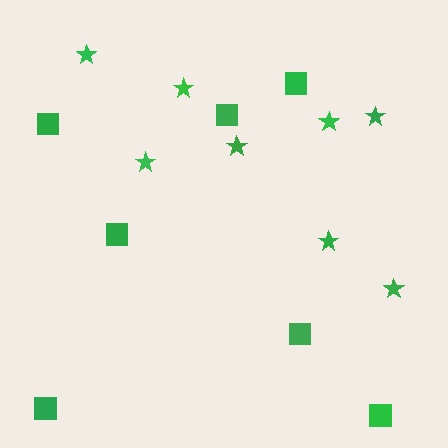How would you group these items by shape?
There are 2 groups: one group of stars (8) and one group of squares (7).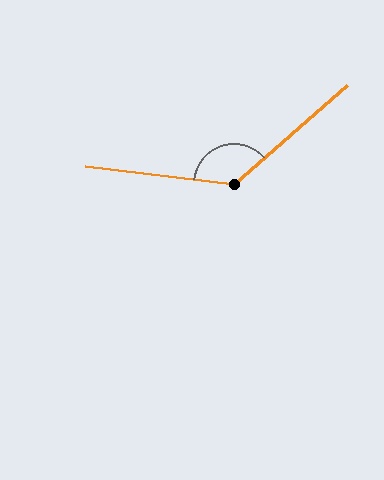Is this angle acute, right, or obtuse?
It is obtuse.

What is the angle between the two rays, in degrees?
Approximately 132 degrees.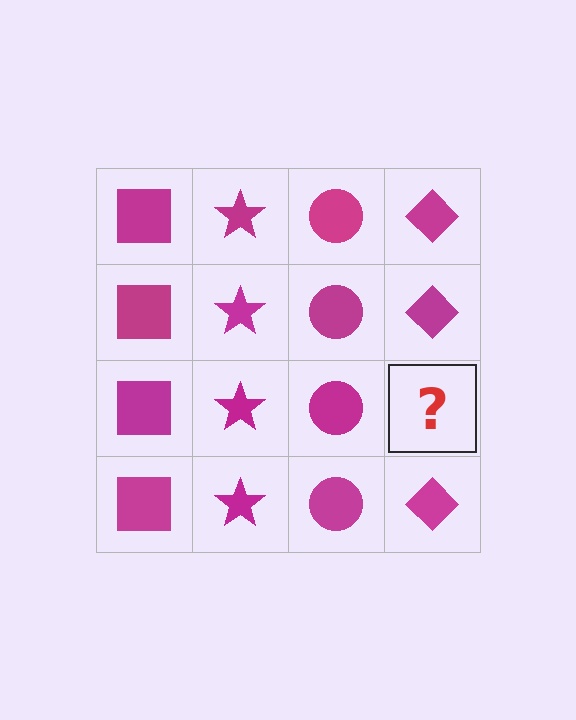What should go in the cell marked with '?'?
The missing cell should contain a magenta diamond.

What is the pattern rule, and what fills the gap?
The rule is that each column has a consistent shape. The gap should be filled with a magenta diamond.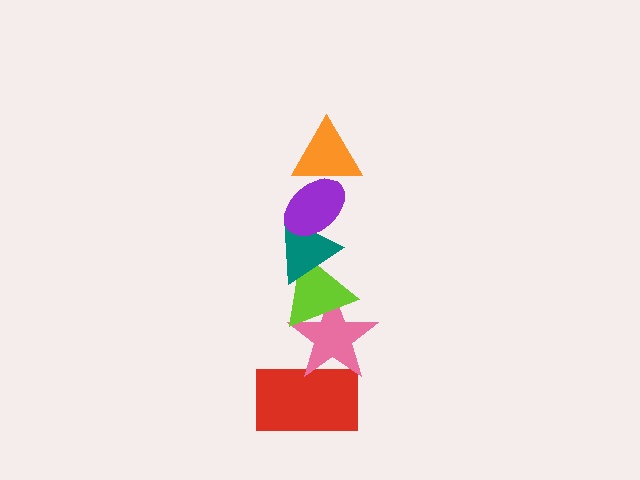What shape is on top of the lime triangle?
The teal triangle is on top of the lime triangle.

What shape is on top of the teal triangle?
The purple ellipse is on top of the teal triangle.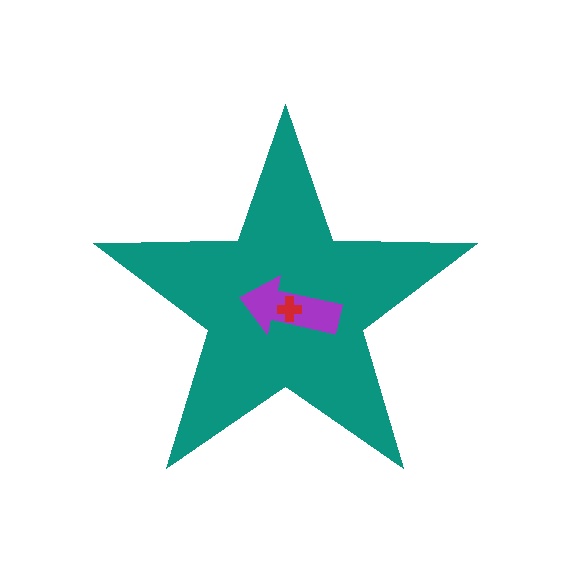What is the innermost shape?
The red cross.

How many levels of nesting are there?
3.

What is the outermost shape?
The teal star.